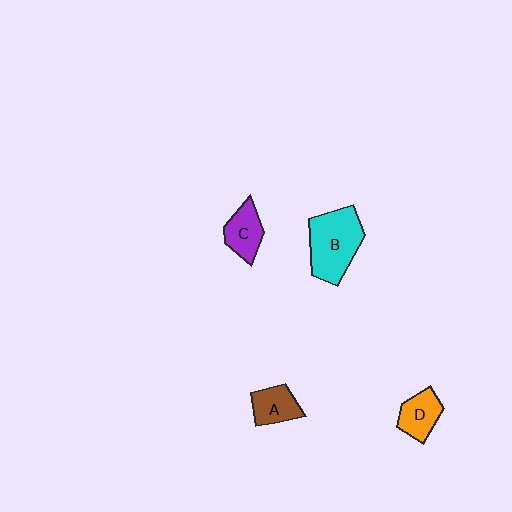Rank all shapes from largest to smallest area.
From largest to smallest: B (cyan), C (purple), D (orange), A (brown).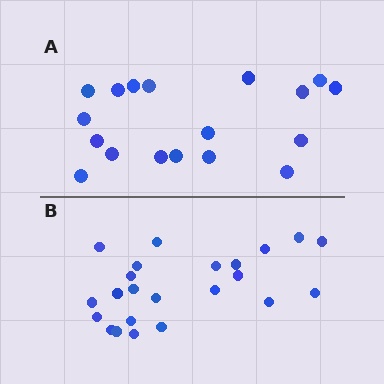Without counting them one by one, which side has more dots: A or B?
Region B (the bottom region) has more dots.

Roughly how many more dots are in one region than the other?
Region B has about 5 more dots than region A.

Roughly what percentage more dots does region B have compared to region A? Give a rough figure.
About 30% more.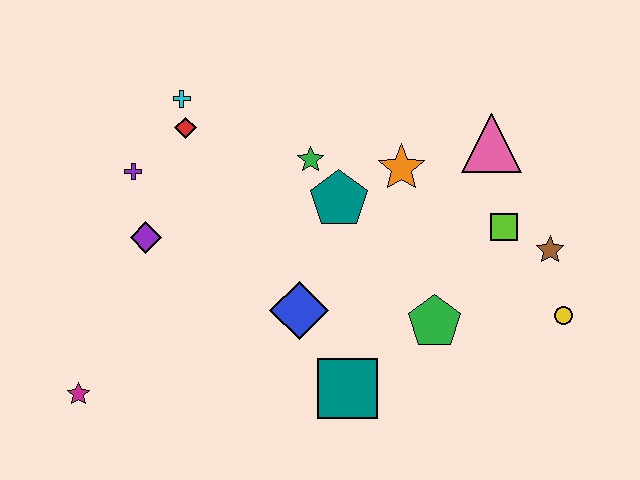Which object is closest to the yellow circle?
The brown star is closest to the yellow circle.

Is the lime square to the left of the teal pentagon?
No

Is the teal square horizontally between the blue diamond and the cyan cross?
No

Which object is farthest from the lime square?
The magenta star is farthest from the lime square.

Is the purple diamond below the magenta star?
No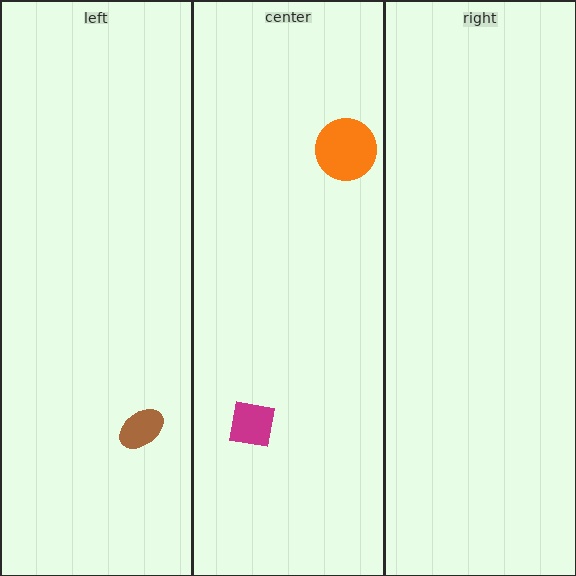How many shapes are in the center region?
2.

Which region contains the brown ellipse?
The left region.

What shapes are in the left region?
The brown ellipse.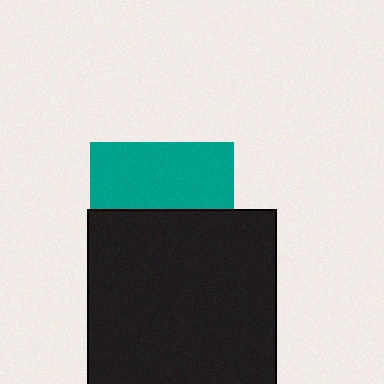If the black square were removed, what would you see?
You would see the complete teal square.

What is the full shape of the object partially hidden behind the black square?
The partially hidden object is a teal square.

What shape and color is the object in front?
The object in front is a black square.